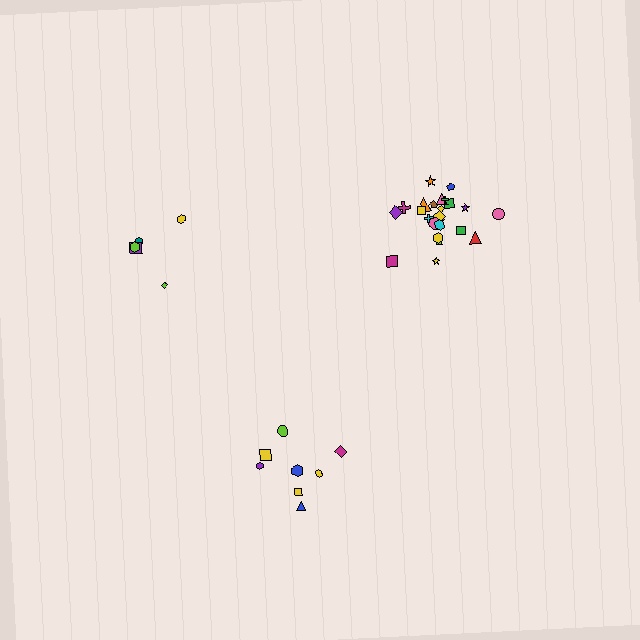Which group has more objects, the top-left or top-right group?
The top-right group.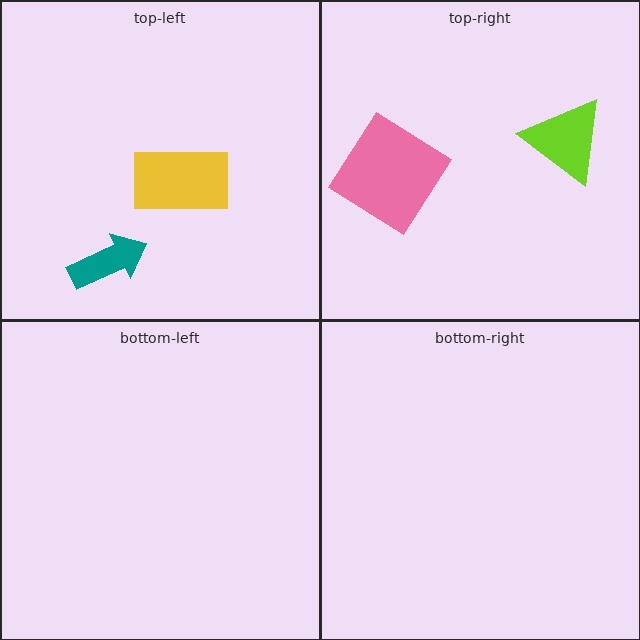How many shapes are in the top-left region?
2.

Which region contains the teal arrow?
The top-left region.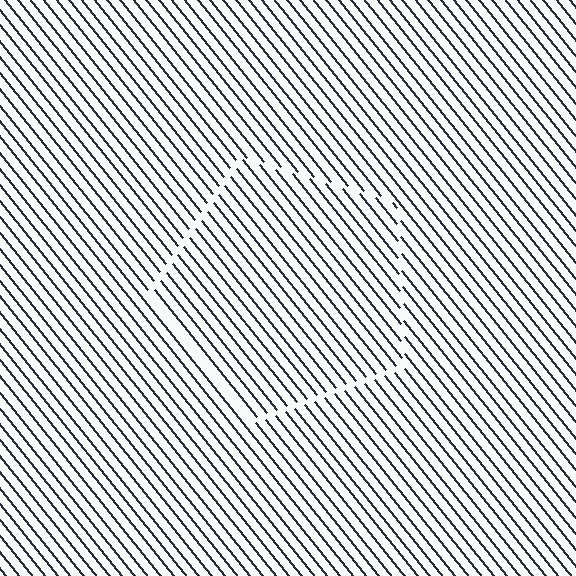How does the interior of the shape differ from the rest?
The interior of the shape contains the same grating, shifted by half a period — the contour is defined by the phase discontinuity where line-ends from the inner and outer gratings abut.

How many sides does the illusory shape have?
5 sides — the line-ends trace a pentagon.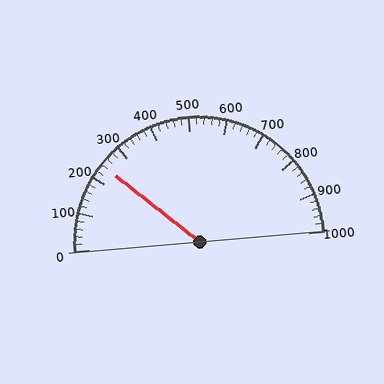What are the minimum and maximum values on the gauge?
The gauge ranges from 0 to 1000.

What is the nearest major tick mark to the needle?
The nearest major tick mark is 200.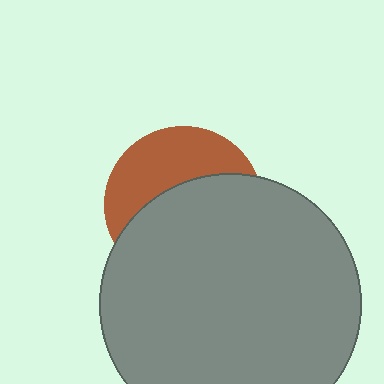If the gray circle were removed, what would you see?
You would see the complete brown circle.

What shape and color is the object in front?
The object in front is a gray circle.